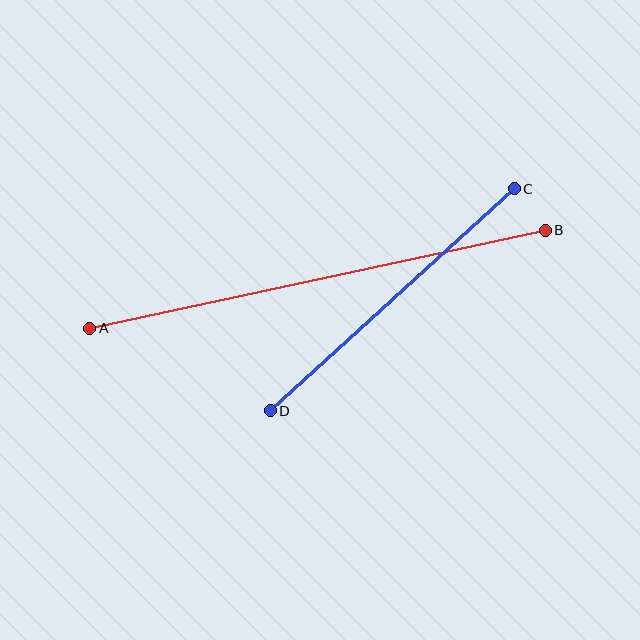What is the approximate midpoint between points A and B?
The midpoint is at approximately (318, 279) pixels.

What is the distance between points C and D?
The distance is approximately 330 pixels.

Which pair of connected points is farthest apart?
Points A and B are farthest apart.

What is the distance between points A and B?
The distance is approximately 466 pixels.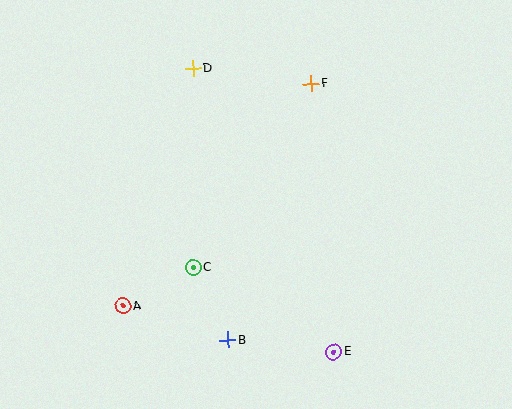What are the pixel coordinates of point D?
Point D is at (193, 68).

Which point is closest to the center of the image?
Point C at (193, 268) is closest to the center.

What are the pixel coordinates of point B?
Point B is at (228, 340).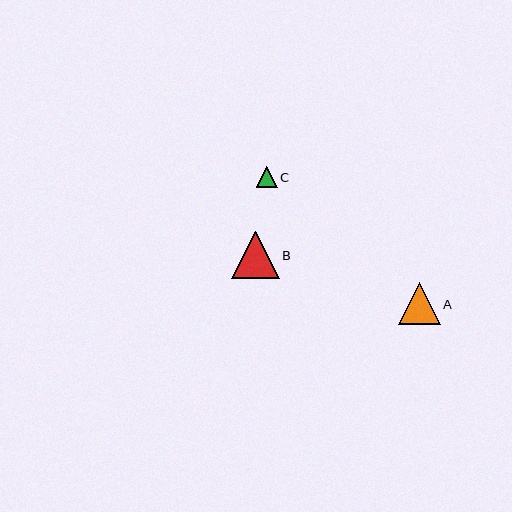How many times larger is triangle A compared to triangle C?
Triangle A is approximately 2.0 times the size of triangle C.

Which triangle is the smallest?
Triangle C is the smallest with a size of approximately 21 pixels.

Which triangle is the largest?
Triangle B is the largest with a size of approximately 48 pixels.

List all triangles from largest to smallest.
From largest to smallest: B, A, C.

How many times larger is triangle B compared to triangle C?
Triangle B is approximately 2.3 times the size of triangle C.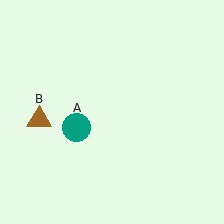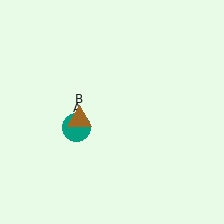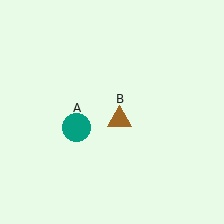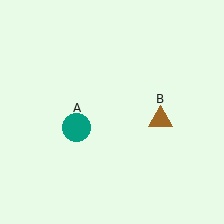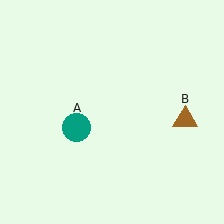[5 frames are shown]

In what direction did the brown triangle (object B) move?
The brown triangle (object B) moved right.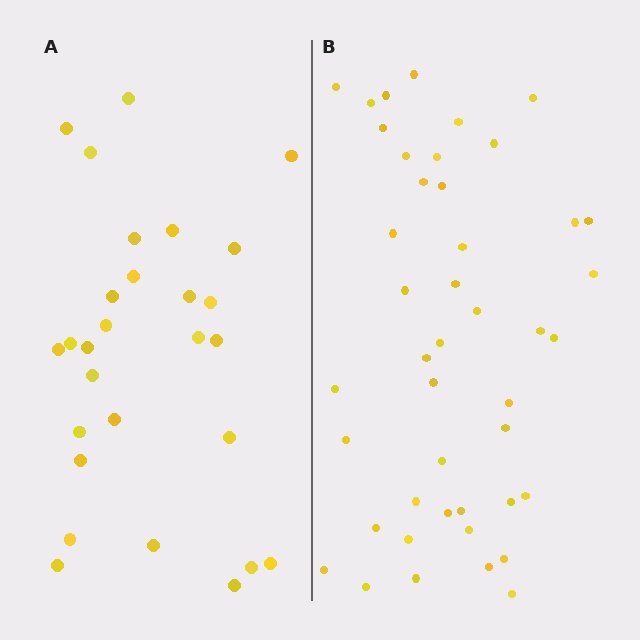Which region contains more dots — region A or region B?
Region B (the right region) has more dots.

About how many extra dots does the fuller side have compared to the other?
Region B has approximately 15 more dots than region A.